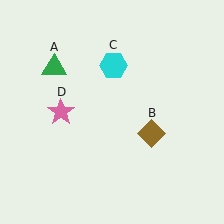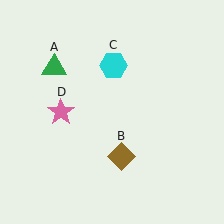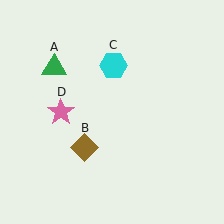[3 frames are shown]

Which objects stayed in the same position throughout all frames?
Green triangle (object A) and cyan hexagon (object C) and pink star (object D) remained stationary.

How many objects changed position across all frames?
1 object changed position: brown diamond (object B).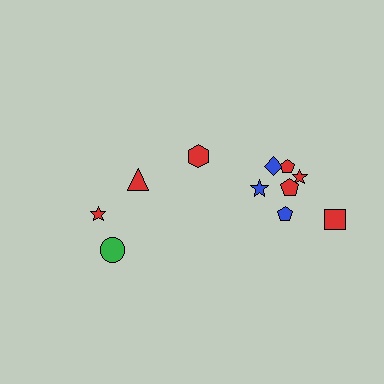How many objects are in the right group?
There are 8 objects.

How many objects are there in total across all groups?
There are 11 objects.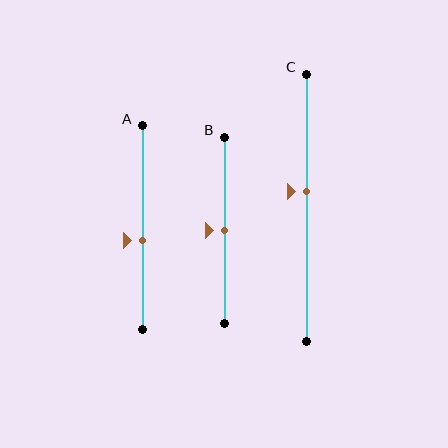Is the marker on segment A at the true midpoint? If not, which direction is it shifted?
No, the marker on segment A is shifted downward by about 7% of the segment length.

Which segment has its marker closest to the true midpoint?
Segment B has its marker closest to the true midpoint.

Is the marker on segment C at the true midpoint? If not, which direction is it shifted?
No, the marker on segment C is shifted upward by about 6% of the segment length.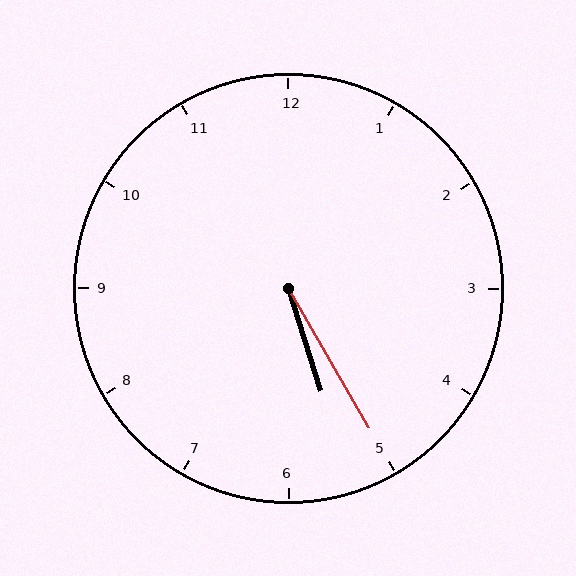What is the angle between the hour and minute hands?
Approximately 12 degrees.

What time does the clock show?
5:25.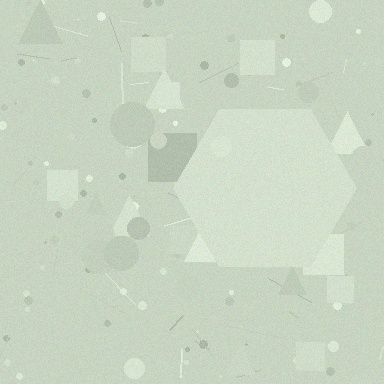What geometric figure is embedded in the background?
A hexagon is embedded in the background.